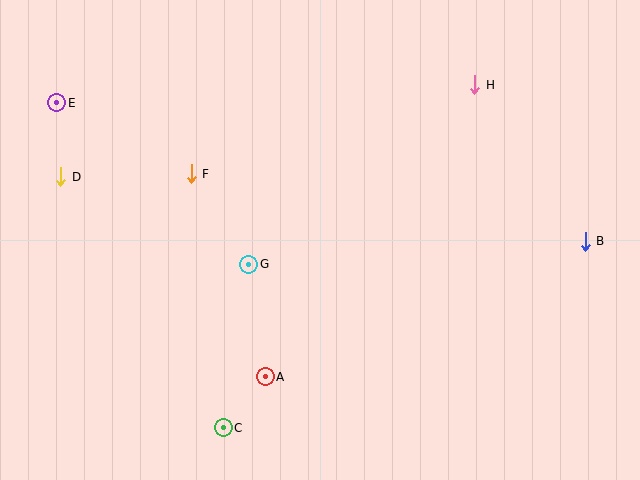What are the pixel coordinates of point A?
Point A is at (265, 377).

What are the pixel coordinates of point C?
Point C is at (223, 428).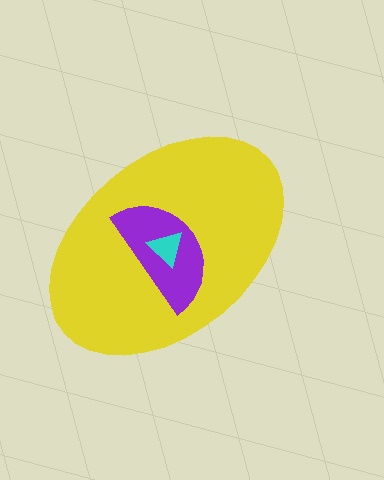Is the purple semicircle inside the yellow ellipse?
Yes.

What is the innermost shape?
The cyan triangle.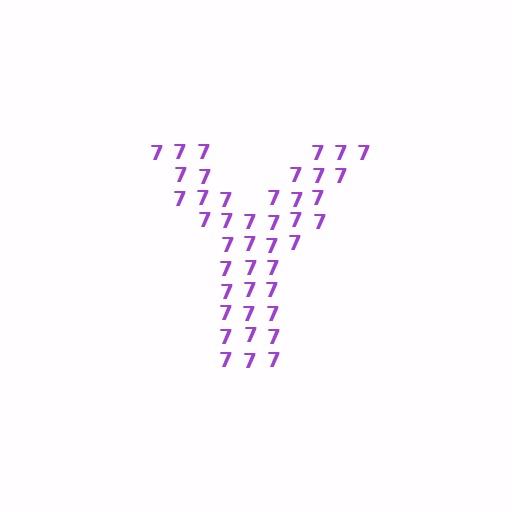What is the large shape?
The large shape is the letter Y.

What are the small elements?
The small elements are digit 7's.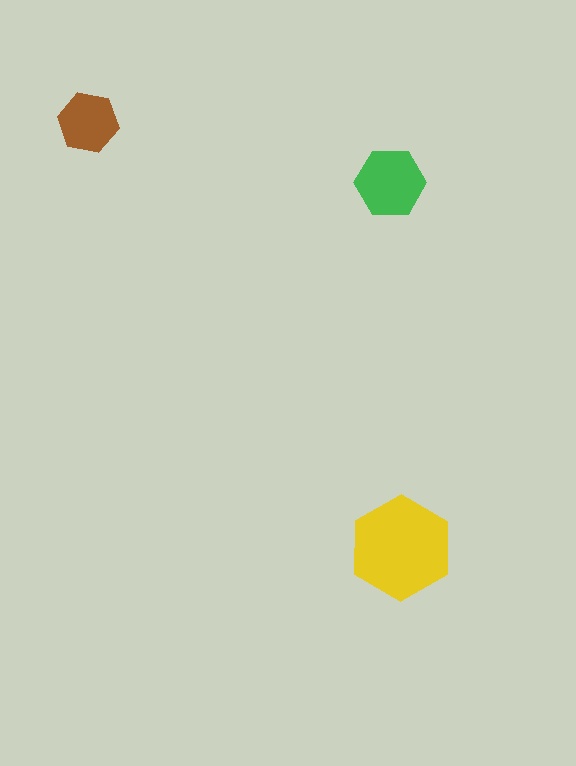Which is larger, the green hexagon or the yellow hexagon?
The yellow one.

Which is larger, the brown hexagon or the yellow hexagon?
The yellow one.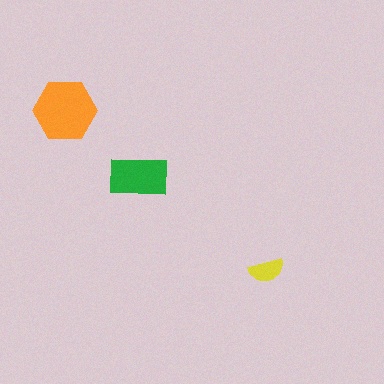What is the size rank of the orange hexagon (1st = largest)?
1st.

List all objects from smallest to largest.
The yellow semicircle, the green rectangle, the orange hexagon.